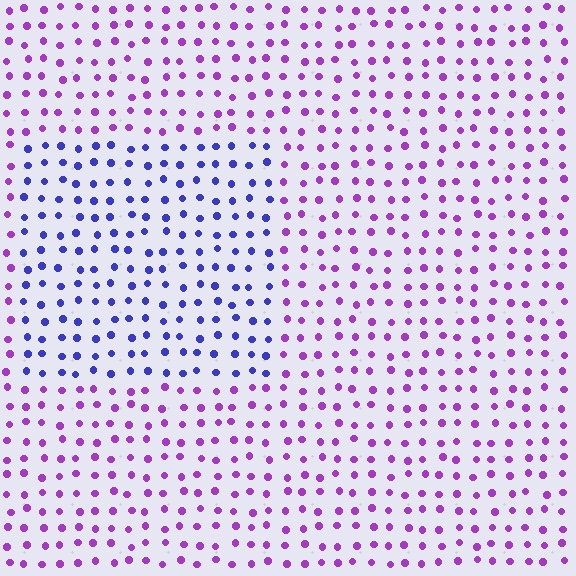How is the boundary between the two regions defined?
The boundary is defined purely by a slight shift in hue (about 48 degrees). Spacing, size, and orientation are identical on both sides.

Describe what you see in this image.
The image is filled with small purple elements in a uniform arrangement. A rectangle-shaped region is visible where the elements are tinted to a slightly different hue, forming a subtle color boundary.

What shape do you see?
I see a rectangle.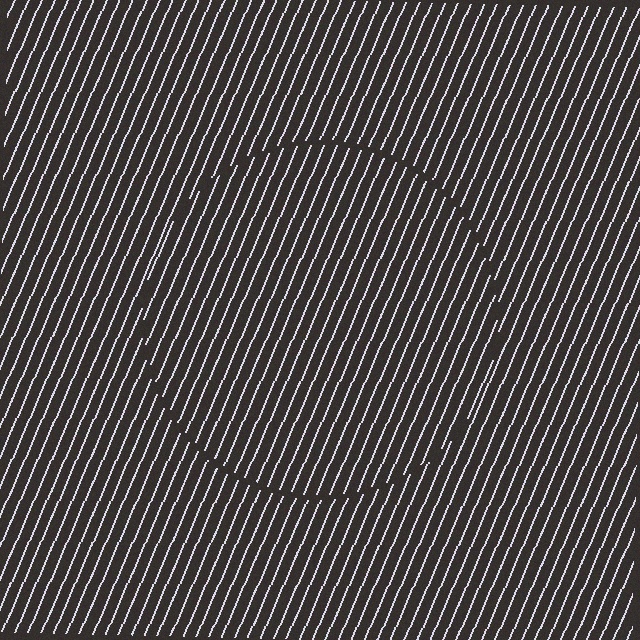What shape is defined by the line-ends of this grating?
An illusory circle. The interior of the shape contains the same grating, shifted by half a period — the contour is defined by the phase discontinuity where line-ends from the inner and outer gratings abut.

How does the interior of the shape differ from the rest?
The interior of the shape contains the same grating, shifted by half a period — the contour is defined by the phase discontinuity where line-ends from the inner and outer gratings abut.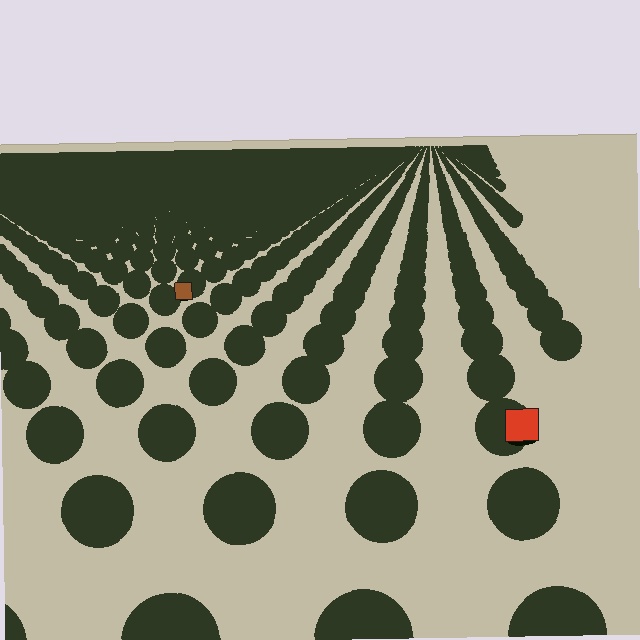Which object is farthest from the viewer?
The brown square is farthest from the viewer. It appears smaller and the ground texture around it is denser.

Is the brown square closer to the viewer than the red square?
No. The red square is closer — you can tell from the texture gradient: the ground texture is coarser near it.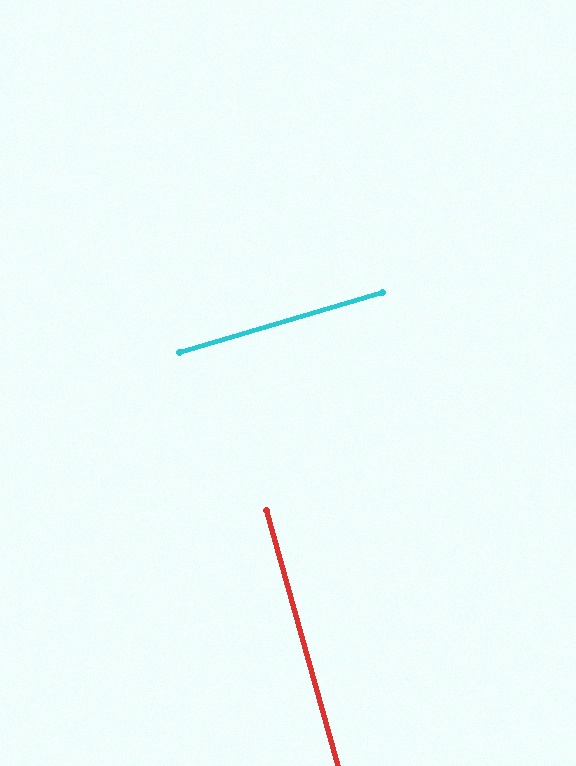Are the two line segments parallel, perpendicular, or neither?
Perpendicular — they meet at approximately 89°.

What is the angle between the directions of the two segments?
Approximately 89 degrees.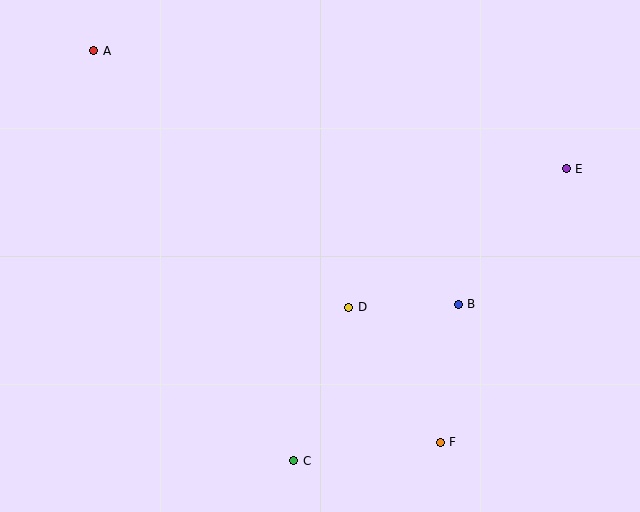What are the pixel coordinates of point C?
Point C is at (294, 461).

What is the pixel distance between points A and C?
The distance between A and C is 456 pixels.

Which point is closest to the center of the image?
Point D at (349, 307) is closest to the center.